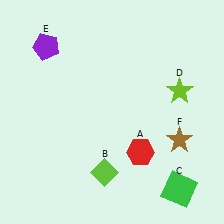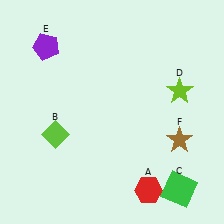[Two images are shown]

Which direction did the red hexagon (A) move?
The red hexagon (A) moved down.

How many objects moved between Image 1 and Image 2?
2 objects moved between the two images.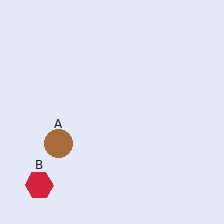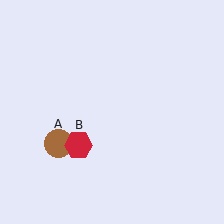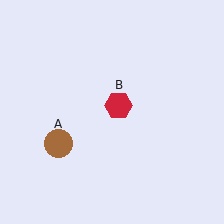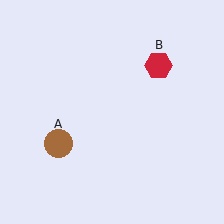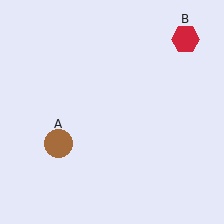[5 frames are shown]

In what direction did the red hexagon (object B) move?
The red hexagon (object B) moved up and to the right.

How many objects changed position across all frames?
1 object changed position: red hexagon (object B).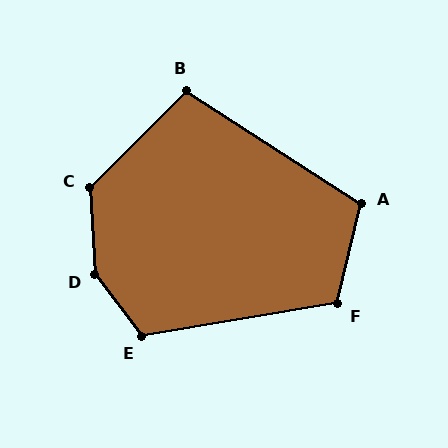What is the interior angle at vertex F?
Approximately 113 degrees (obtuse).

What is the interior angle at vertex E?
Approximately 118 degrees (obtuse).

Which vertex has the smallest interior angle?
B, at approximately 102 degrees.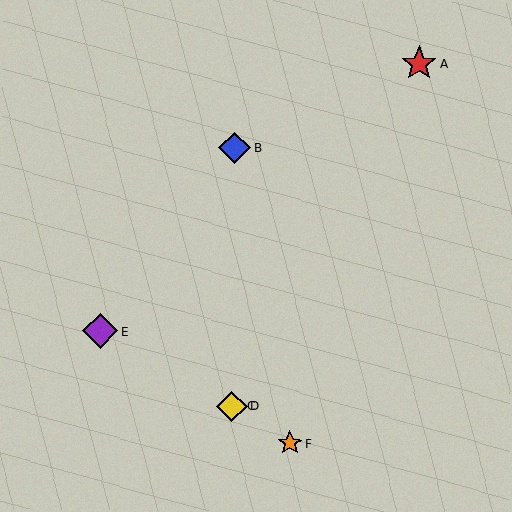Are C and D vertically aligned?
Yes, both are at x≈232.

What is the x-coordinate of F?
Object F is at x≈290.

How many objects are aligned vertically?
3 objects (B, C, D) are aligned vertically.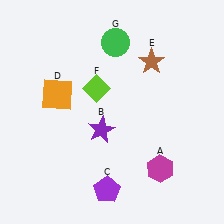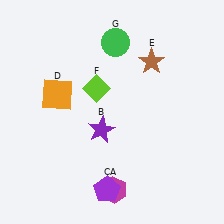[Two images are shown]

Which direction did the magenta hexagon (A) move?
The magenta hexagon (A) moved left.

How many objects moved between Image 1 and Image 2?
1 object moved between the two images.